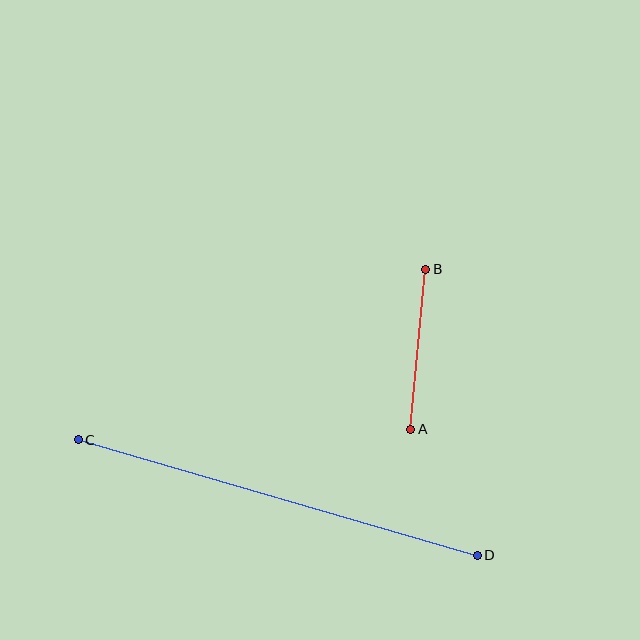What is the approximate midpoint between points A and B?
The midpoint is at approximately (418, 349) pixels.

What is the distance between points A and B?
The distance is approximately 161 pixels.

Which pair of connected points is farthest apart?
Points C and D are farthest apart.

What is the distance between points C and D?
The distance is approximately 415 pixels.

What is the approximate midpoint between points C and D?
The midpoint is at approximately (278, 497) pixels.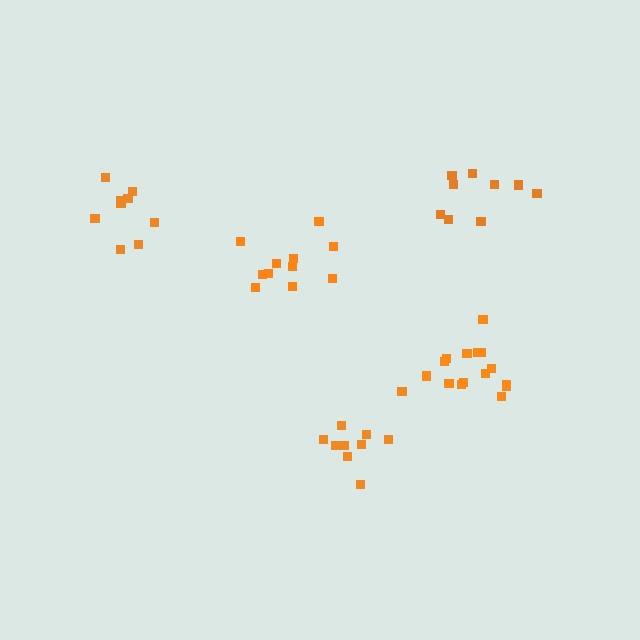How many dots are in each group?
Group 1: 9 dots, Group 2: 11 dots, Group 3: 9 dots, Group 4: 11 dots, Group 5: 15 dots (55 total).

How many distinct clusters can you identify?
There are 5 distinct clusters.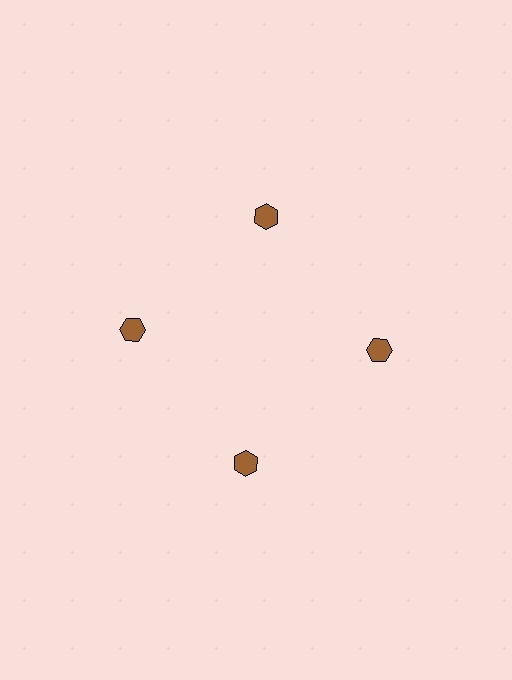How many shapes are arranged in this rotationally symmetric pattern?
There are 4 shapes, arranged in 4 groups of 1.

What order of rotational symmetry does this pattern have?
This pattern has 4-fold rotational symmetry.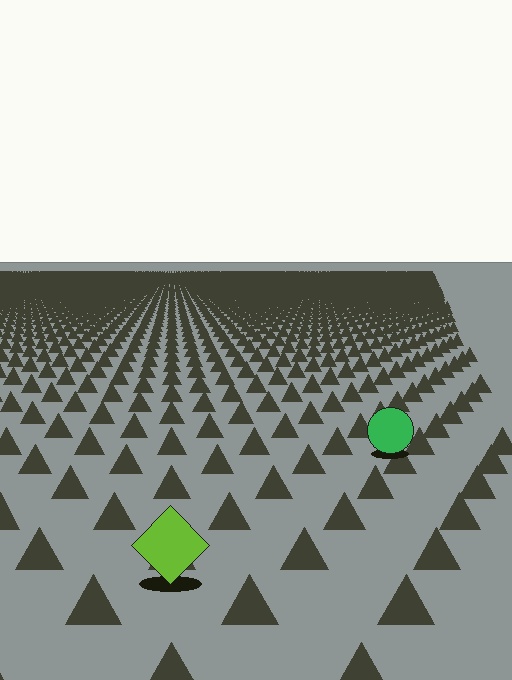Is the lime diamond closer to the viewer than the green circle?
Yes. The lime diamond is closer — you can tell from the texture gradient: the ground texture is coarser near it.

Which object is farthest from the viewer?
The green circle is farthest from the viewer. It appears smaller and the ground texture around it is denser.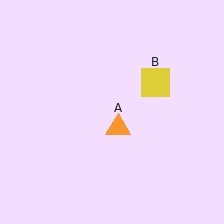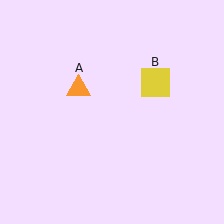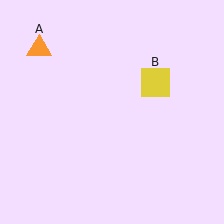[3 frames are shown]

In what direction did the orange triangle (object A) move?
The orange triangle (object A) moved up and to the left.